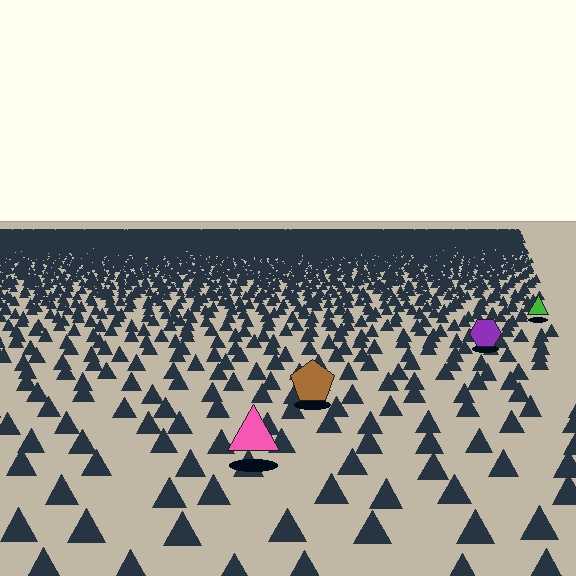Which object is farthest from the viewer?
The green triangle is farthest from the viewer. It appears smaller and the ground texture around it is denser.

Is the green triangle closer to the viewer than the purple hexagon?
No. The purple hexagon is closer — you can tell from the texture gradient: the ground texture is coarser near it.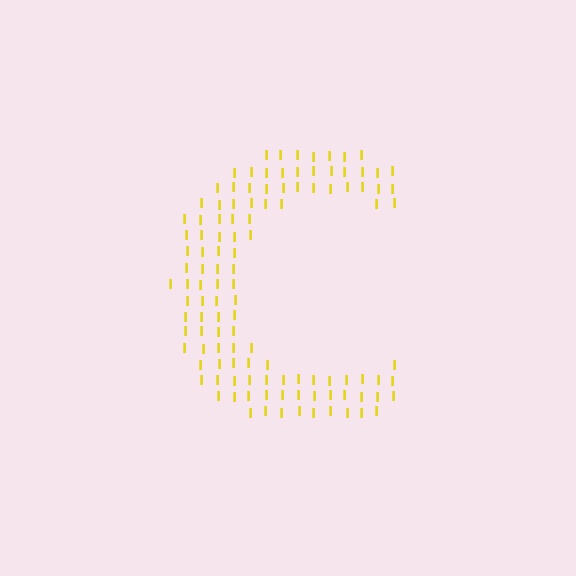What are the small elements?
The small elements are letter I's.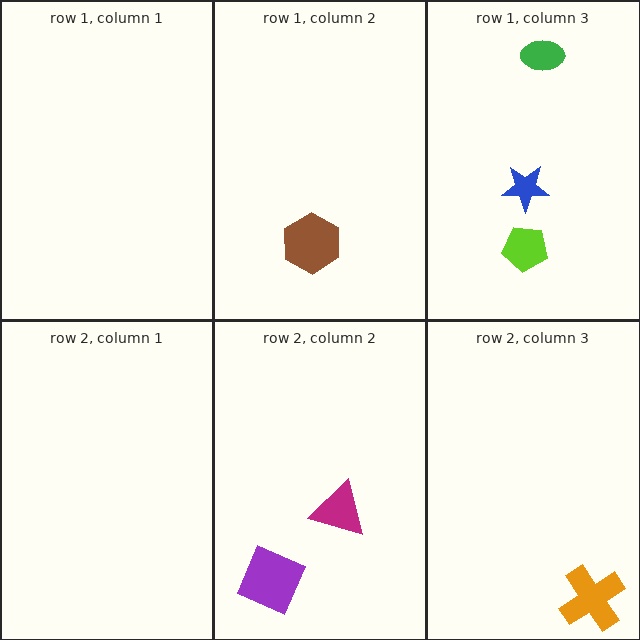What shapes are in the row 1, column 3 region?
The blue star, the lime pentagon, the green ellipse.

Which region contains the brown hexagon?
The row 1, column 2 region.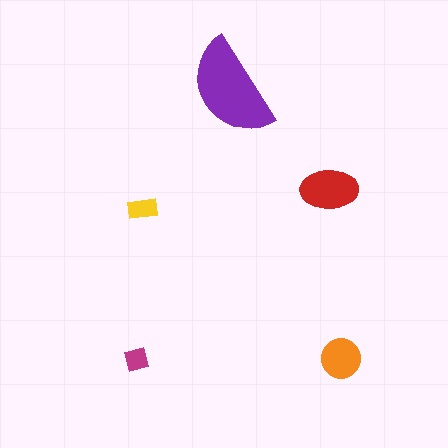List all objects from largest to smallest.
The purple semicircle, the red ellipse, the orange circle, the yellow rectangle, the magenta square.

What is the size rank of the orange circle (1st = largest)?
3rd.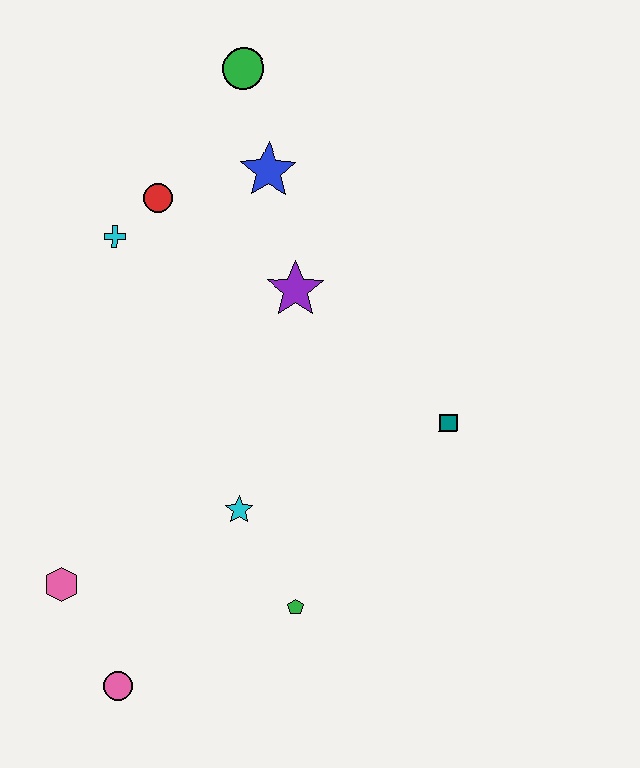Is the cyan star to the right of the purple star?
No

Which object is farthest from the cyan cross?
The pink circle is farthest from the cyan cross.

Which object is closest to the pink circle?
The pink hexagon is closest to the pink circle.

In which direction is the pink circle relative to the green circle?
The pink circle is below the green circle.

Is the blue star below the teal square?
No